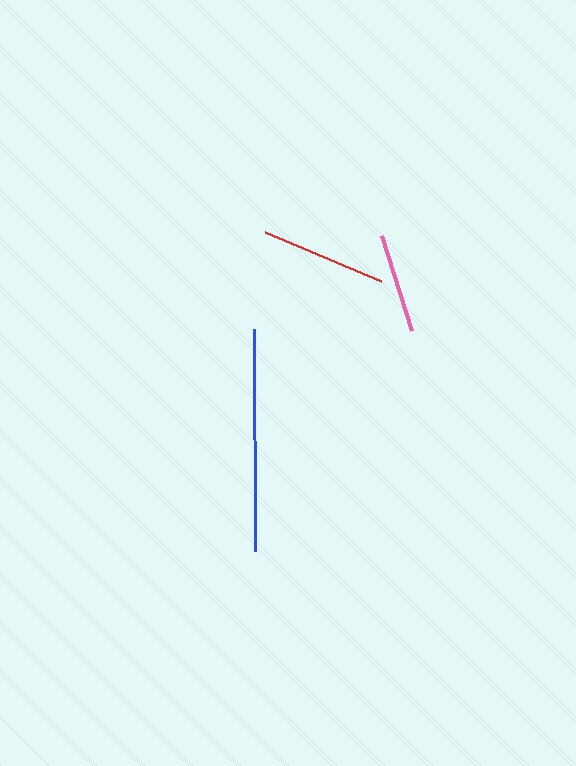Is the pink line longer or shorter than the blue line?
The blue line is longer than the pink line.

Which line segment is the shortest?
The pink line is the shortest at approximately 100 pixels.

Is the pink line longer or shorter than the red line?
The red line is longer than the pink line.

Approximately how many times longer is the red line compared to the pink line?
The red line is approximately 1.3 times the length of the pink line.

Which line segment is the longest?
The blue line is the longest at approximately 222 pixels.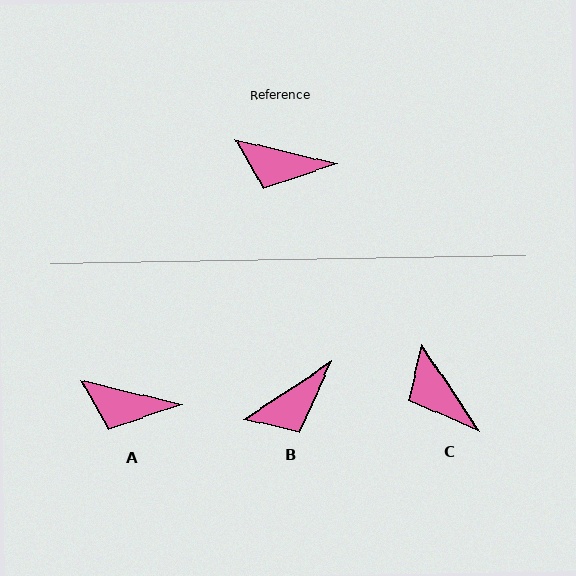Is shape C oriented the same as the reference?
No, it is off by about 42 degrees.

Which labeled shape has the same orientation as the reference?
A.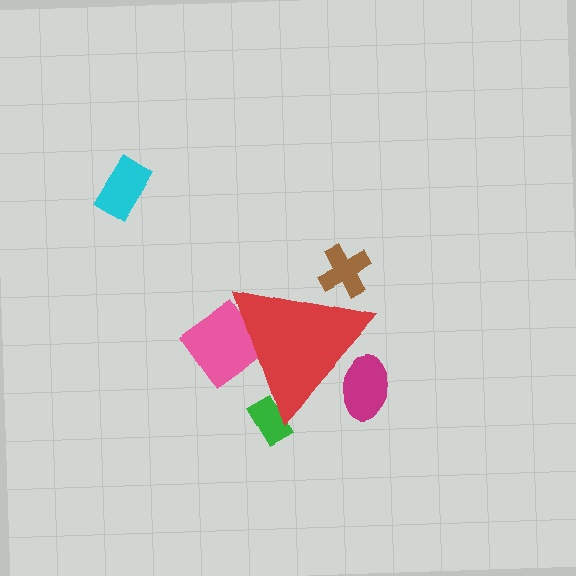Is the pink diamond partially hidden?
Yes, the pink diamond is partially hidden behind the red triangle.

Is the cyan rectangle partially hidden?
No, the cyan rectangle is fully visible.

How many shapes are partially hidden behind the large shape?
4 shapes are partially hidden.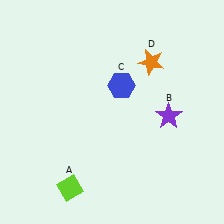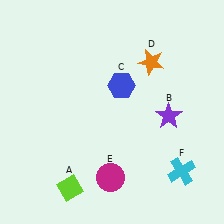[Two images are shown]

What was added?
A magenta circle (E), a cyan cross (F) were added in Image 2.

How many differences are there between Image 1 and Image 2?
There are 2 differences between the two images.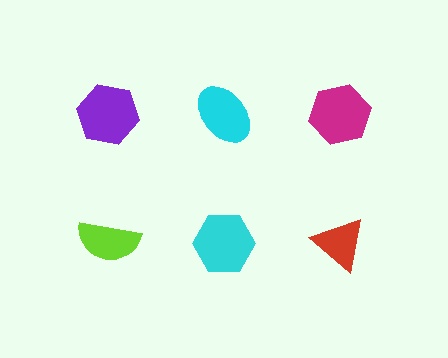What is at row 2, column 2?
A cyan hexagon.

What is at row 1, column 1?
A purple hexagon.